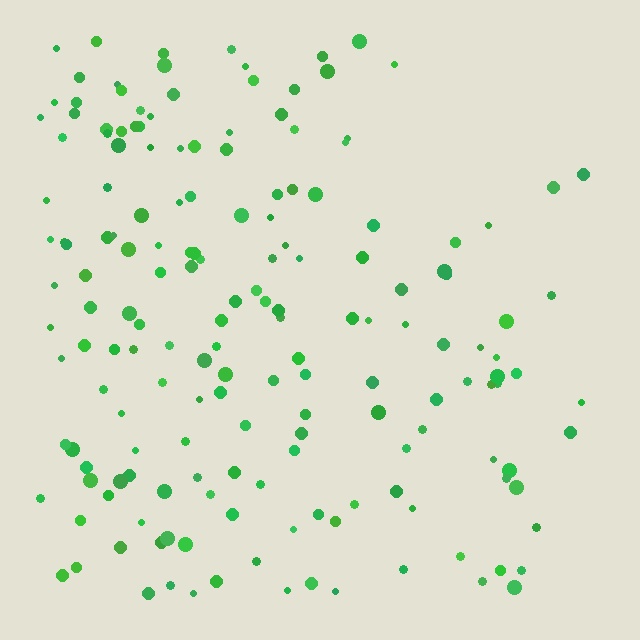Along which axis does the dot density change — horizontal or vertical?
Horizontal.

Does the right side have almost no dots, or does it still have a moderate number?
Still a moderate number, just noticeably fewer than the left.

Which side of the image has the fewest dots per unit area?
The right.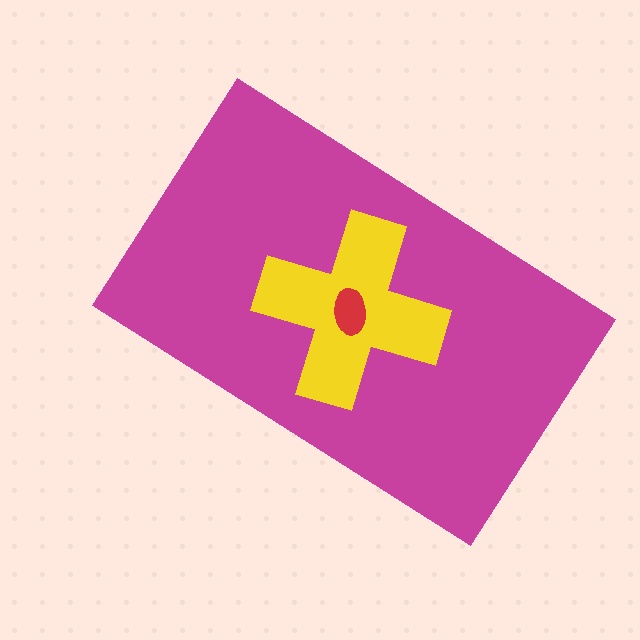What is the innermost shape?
The red ellipse.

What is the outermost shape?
The magenta rectangle.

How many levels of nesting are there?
3.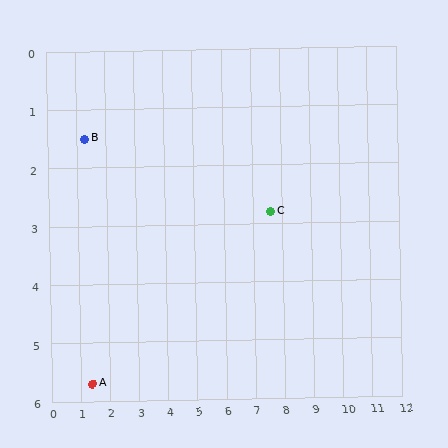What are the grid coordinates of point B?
Point B is at approximately (1.3, 1.5).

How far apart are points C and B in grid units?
Points C and B are about 6.4 grid units apart.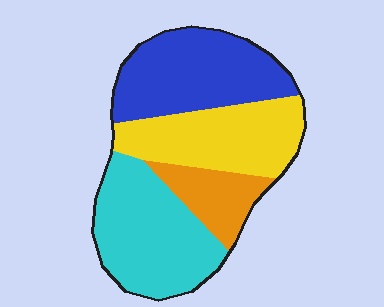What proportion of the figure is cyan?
Cyan covers about 30% of the figure.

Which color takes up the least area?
Orange, at roughly 15%.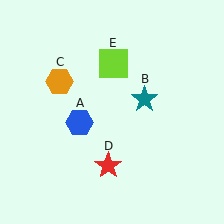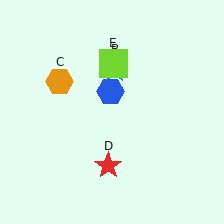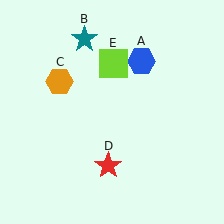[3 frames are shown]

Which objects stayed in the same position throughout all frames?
Orange hexagon (object C) and red star (object D) and lime square (object E) remained stationary.